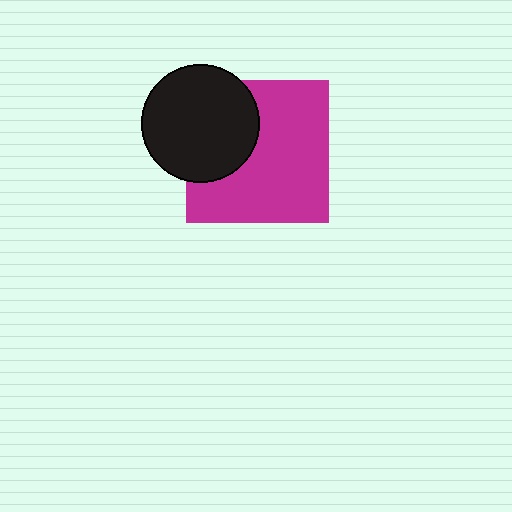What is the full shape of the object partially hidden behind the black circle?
The partially hidden object is a magenta square.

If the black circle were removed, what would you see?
You would see the complete magenta square.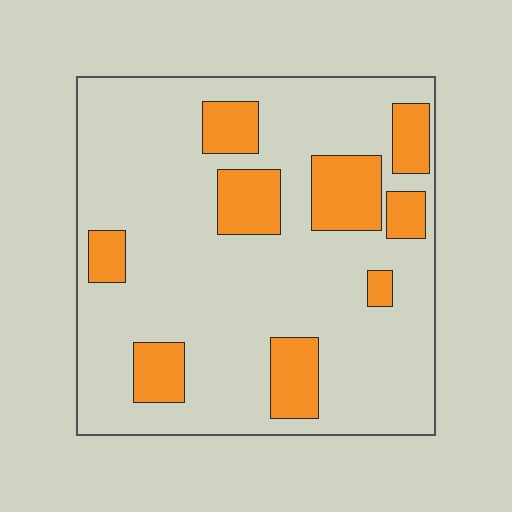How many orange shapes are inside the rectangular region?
9.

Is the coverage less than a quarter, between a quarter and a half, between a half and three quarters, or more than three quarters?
Less than a quarter.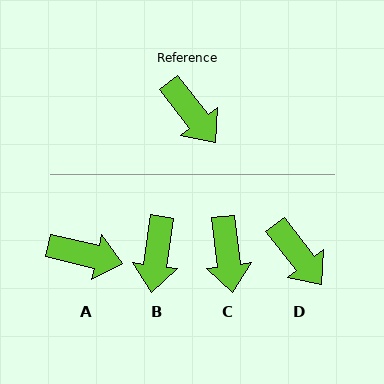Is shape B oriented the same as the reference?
No, it is off by about 46 degrees.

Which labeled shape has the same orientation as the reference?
D.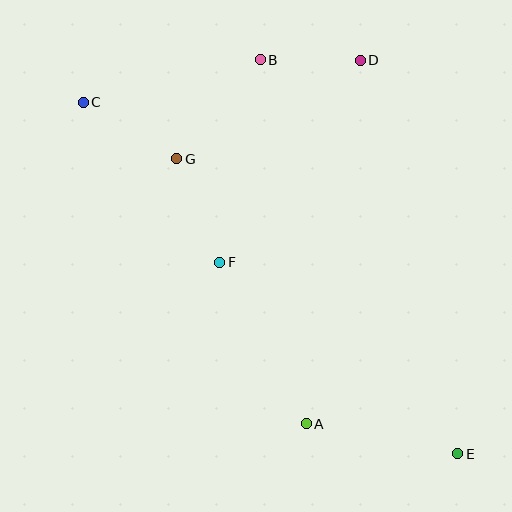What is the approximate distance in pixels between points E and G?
The distance between E and G is approximately 407 pixels.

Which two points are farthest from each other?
Points C and E are farthest from each other.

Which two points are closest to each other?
Points B and D are closest to each other.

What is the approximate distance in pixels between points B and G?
The distance between B and G is approximately 130 pixels.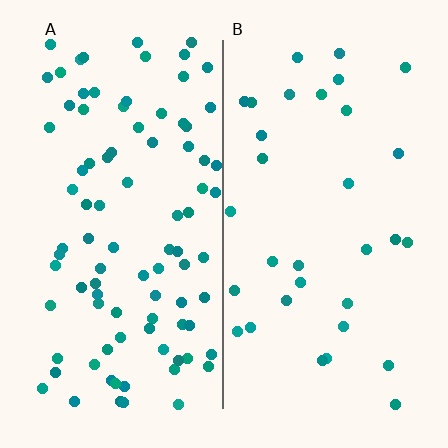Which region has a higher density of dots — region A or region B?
A (the left).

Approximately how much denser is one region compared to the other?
Approximately 2.8× — region A over region B.